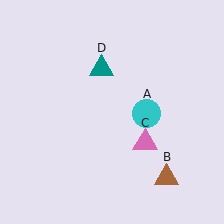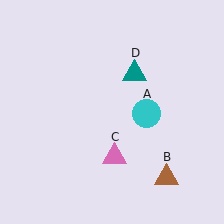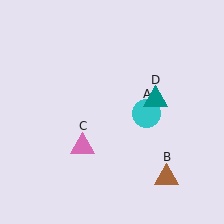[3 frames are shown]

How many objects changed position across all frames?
2 objects changed position: pink triangle (object C), teal triangle (object D).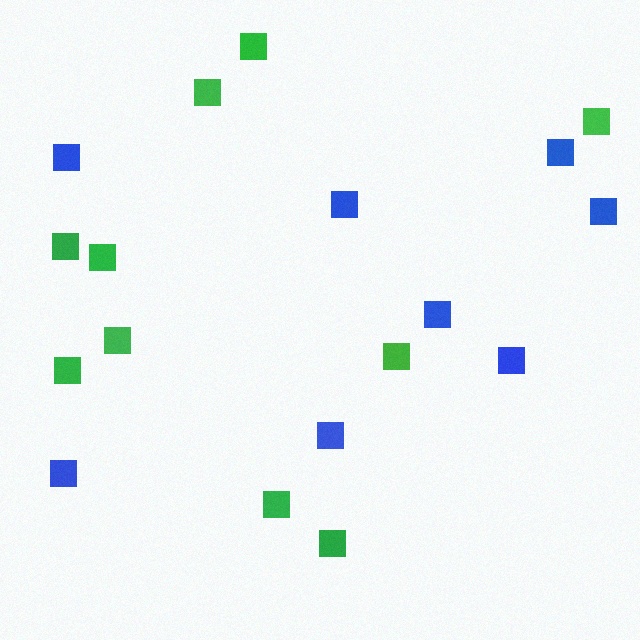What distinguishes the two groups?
There are 2 groups: one group of green squares (10) and one group of blue squares (8).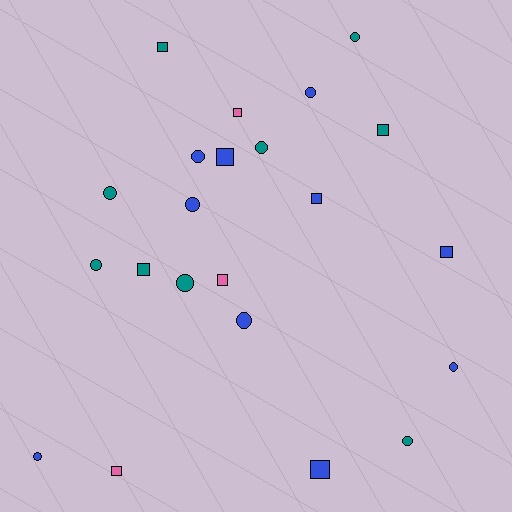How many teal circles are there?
There are 6 teal circles.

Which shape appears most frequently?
Circle, with 12 objects.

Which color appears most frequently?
Blue, with 10 objects.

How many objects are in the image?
There are 22 objects.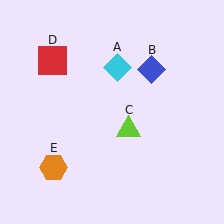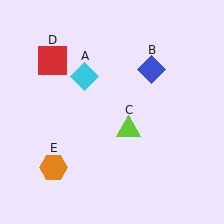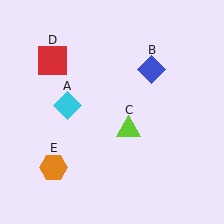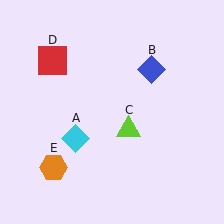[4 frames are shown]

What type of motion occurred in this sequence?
The cyan diamond (object A) rotated counterclockwise around the center of the scene.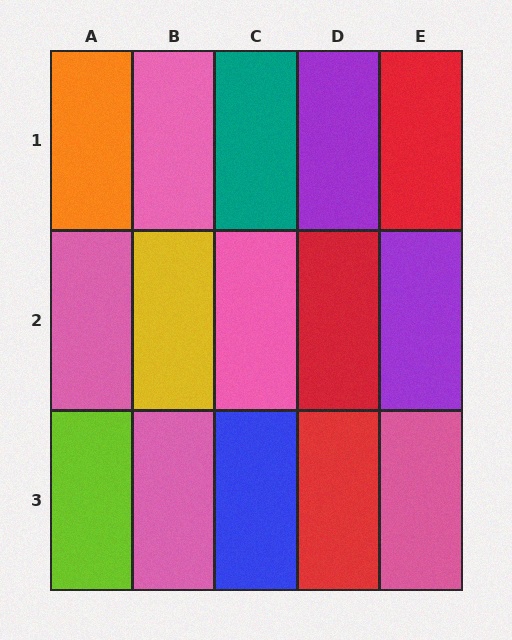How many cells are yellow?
1 cell is yellow.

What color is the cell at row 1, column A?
Orange.